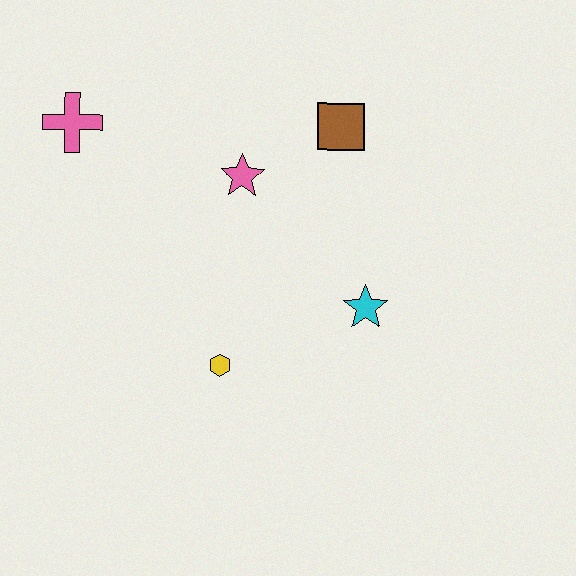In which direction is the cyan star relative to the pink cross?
The cyan star is to the right of the pink cross.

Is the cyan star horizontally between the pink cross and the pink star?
No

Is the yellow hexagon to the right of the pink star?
No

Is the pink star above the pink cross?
No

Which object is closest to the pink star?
The brown square is closest to the pink star.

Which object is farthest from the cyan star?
The pink cross is farthest from the cyan star.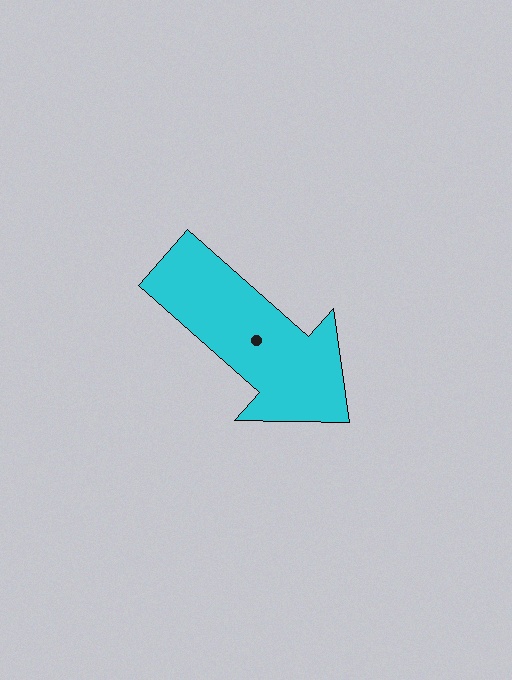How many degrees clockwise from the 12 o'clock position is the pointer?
Approximately 131 degrees.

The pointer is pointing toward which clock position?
Roughly 4 o'clock.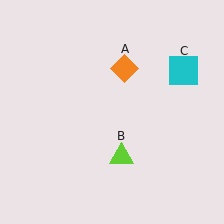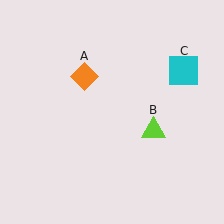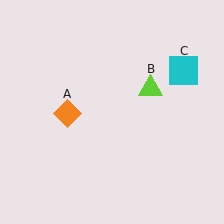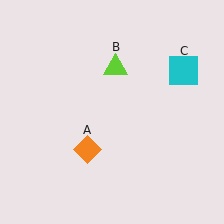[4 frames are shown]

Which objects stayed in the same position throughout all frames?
Cyan square (object C) remained stationary.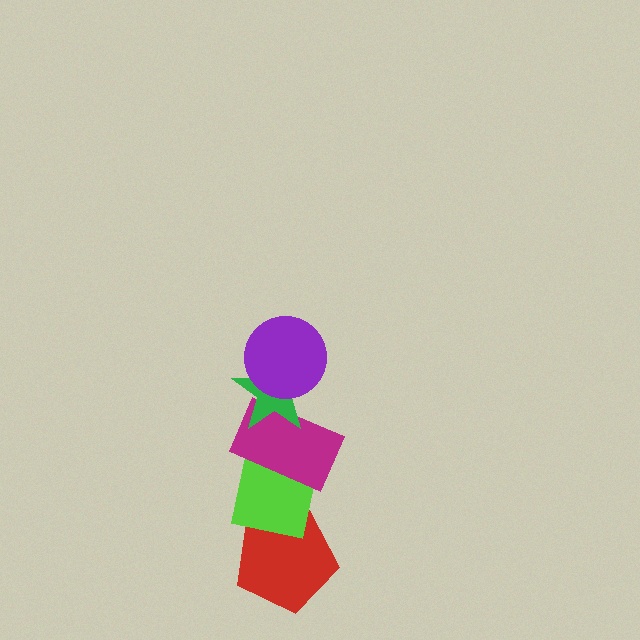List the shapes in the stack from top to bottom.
From top to bottom: the purple circle, the green star, the magenta rectangle, the lime square, the red pentagon.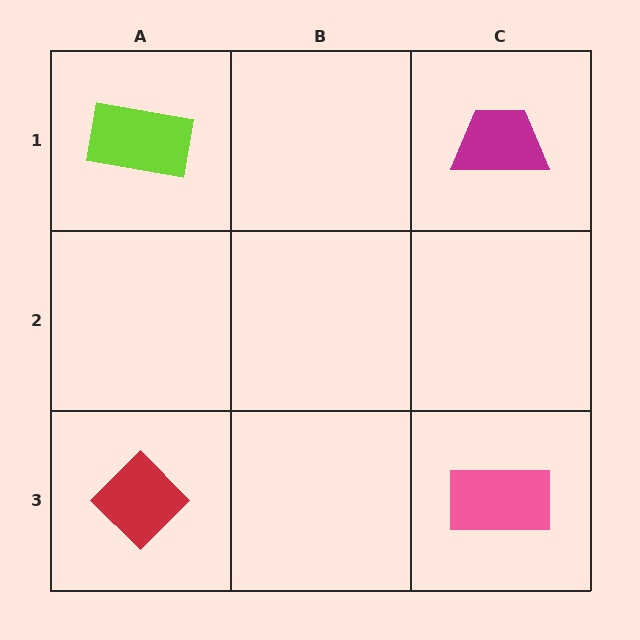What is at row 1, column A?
A lime rectangle.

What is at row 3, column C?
A pink rectangle.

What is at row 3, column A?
A red diamond.